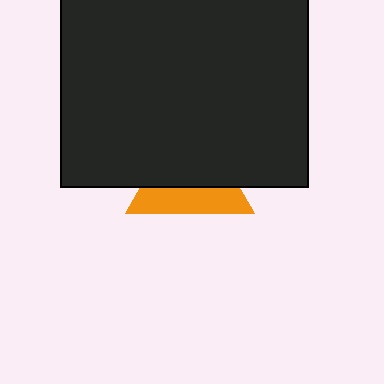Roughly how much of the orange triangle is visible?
A small part of it is visible (roughly 41%).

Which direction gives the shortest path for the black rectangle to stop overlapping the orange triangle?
Moving up gives the shortest separation.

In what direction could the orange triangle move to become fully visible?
The orange triangle could move down. That would shift it out from behind the black rectangle entirely.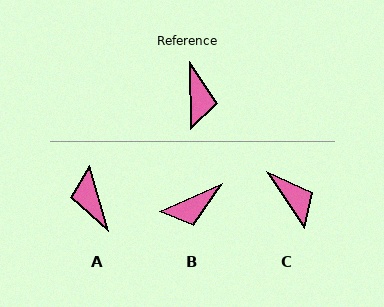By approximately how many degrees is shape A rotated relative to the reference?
Approximately 166 degrees clockwise.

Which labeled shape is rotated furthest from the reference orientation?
A, about 166 degrees away.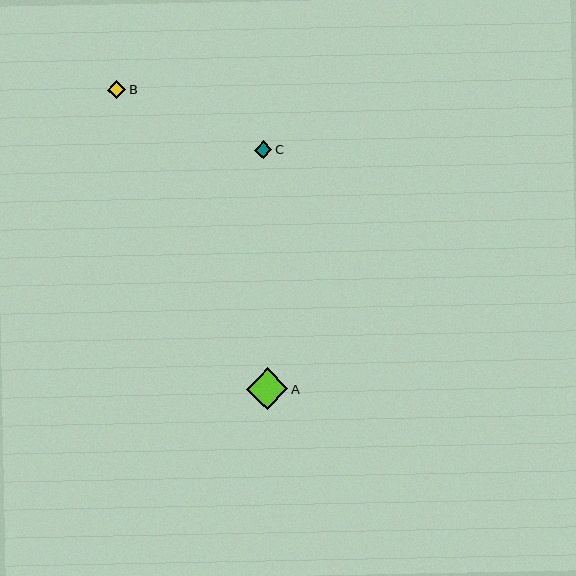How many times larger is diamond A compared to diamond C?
Diamond A is approximately 2.4 times the size of diamond C.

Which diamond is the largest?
Diamond A is the largest with a size of approximately 42 pixels.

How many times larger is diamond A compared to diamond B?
Diamond A is approximately 2.3 times the size of diamond B.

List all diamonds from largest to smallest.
From largest to smallest: A, B, C.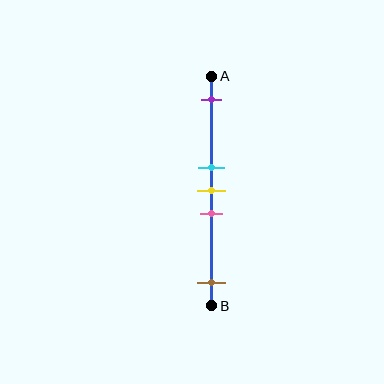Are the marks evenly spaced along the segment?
No, the marks are not evenly spaced.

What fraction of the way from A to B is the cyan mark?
The cyan mark is approximately 40% (0.4) of the way from A to B.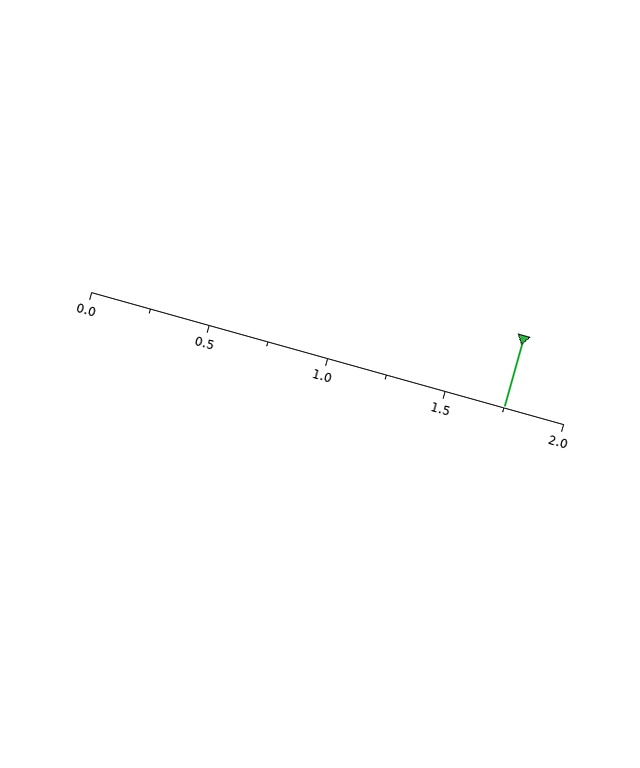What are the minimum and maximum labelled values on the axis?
The axis runs from 0.0 to 2.0.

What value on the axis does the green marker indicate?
The marker indicates approximately 1.75.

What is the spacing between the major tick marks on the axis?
The major ticks are spaced 0.5 apart.